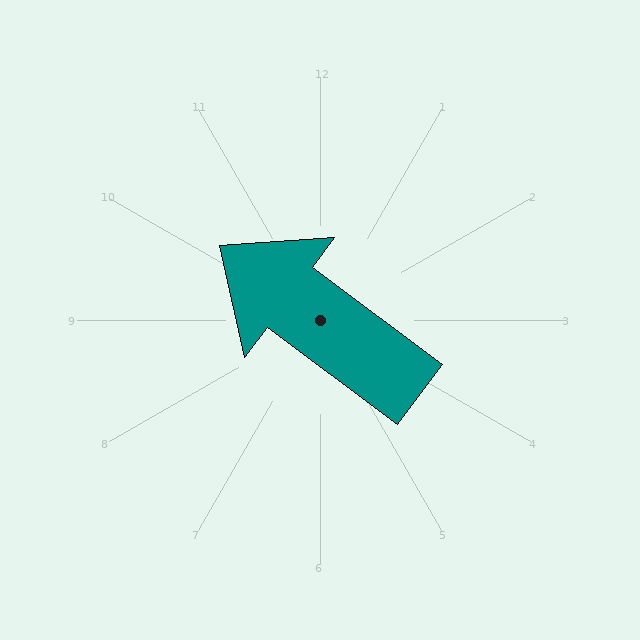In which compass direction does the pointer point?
Northwest.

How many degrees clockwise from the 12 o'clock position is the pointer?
Approximately 307 degrees.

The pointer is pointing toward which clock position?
Roughly 10 o'clock.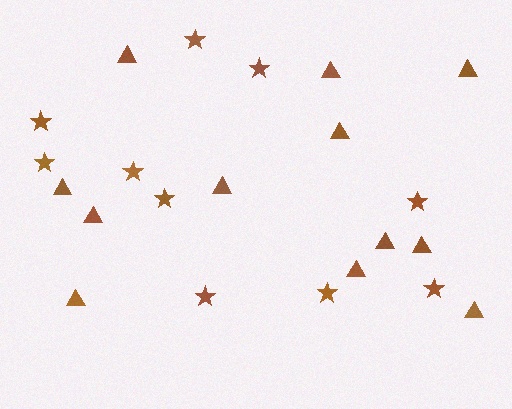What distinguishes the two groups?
There are 2 groups: one group of stars (10) and one group of triangles (12).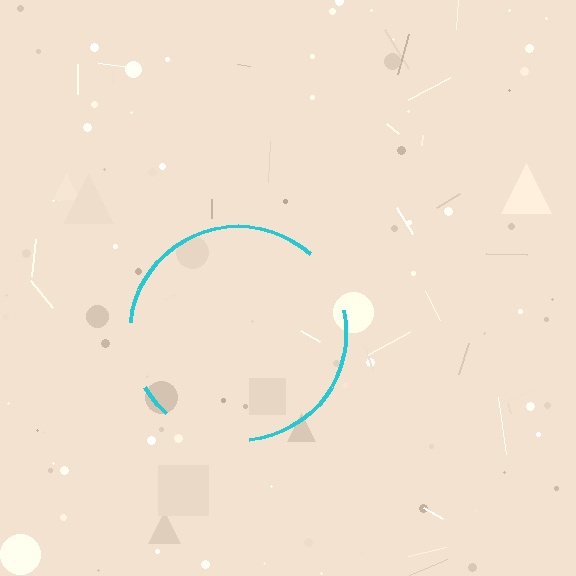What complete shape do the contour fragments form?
The contour fragments form a circle.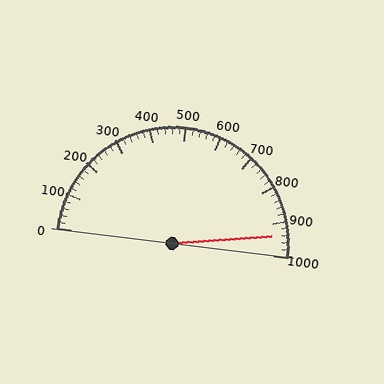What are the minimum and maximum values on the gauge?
The gauge ranges from 0 to 1000.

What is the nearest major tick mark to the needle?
The nearest major tick mark is 900.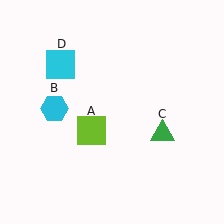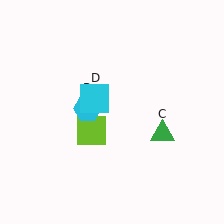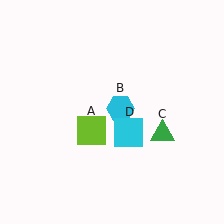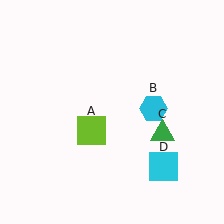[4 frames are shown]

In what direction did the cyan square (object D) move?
The cyan square (object D) moved down and to the right.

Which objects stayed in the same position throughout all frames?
Lime square (object A) and green triangle (object C) remained stationary.